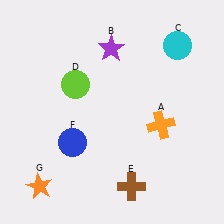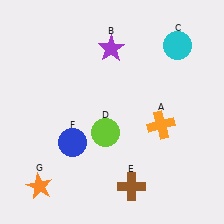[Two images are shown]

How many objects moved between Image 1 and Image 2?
1 object moved between the two images.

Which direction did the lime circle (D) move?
The lime circle (D) moved down.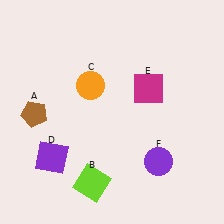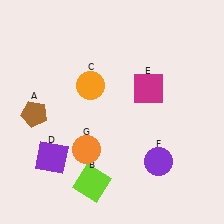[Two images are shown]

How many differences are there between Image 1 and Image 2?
There is 1 difference between the two images.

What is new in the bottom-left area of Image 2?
An orange circle (G) was added in the bottom-left area of Image 2.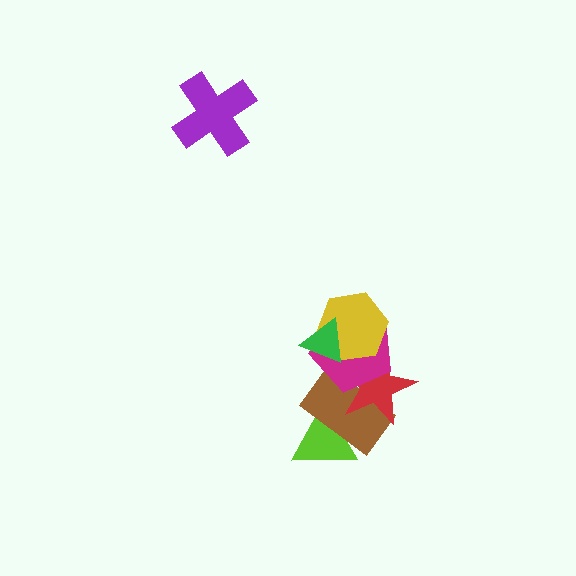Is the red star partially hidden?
Yes, it is partially covered by another shape.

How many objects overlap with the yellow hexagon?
3 objects overlap with the yellow hexagon.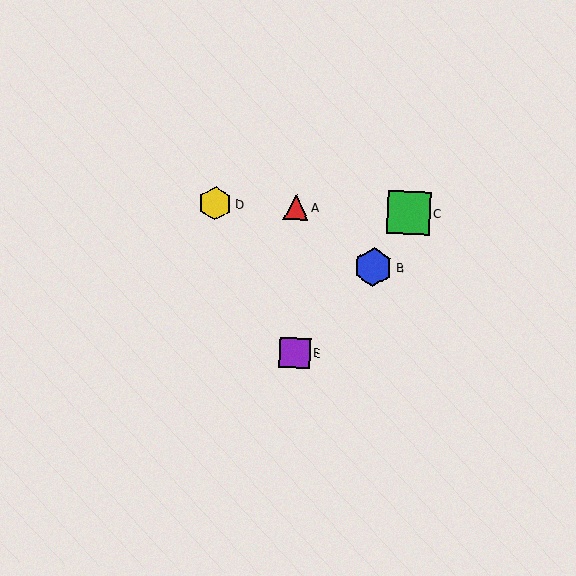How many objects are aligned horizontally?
3 objects (A, C, D) are aligned horizontally.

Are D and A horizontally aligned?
Yes, both are at y≈203.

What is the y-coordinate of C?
Object C is at y≈213.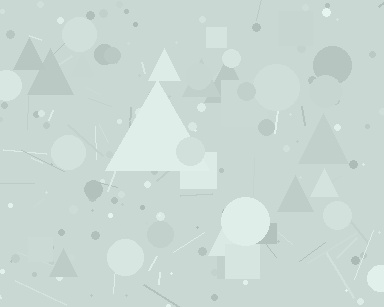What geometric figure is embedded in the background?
A triangle is embedded in the background.